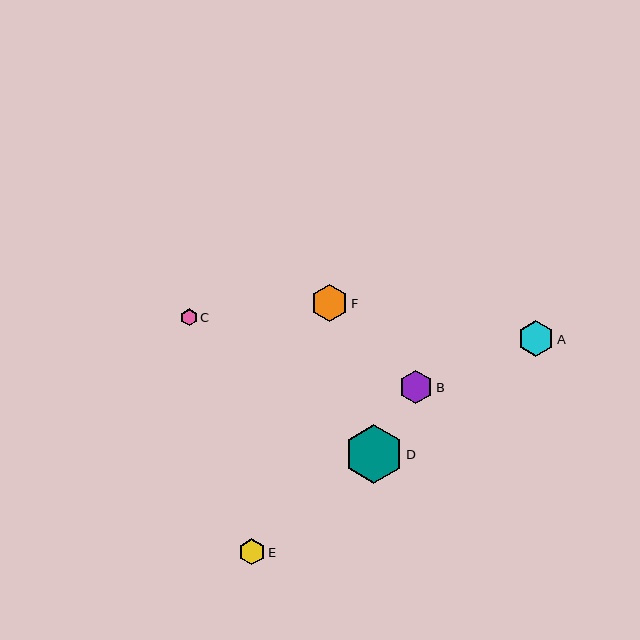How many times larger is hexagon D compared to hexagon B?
Hexagon D is approximately 1.8 times the size of hexagon B.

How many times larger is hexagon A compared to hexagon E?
Hexagon A is approximately 1.4 times the size of hexagon E.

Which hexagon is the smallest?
Hexagon C is the smallest with a size of approximately 17 pixels.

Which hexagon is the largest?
Hexagon D is the largest with a size of approximately 59 pixels.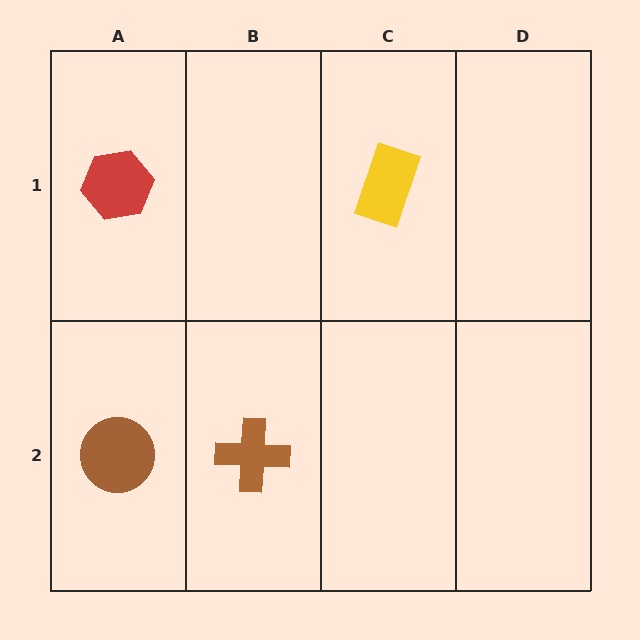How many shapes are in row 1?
2 shapes.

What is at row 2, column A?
A brown circle.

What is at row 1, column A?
A red hexagon.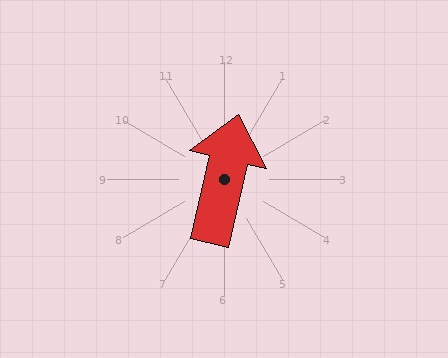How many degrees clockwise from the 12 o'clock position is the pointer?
Approximately 13 degrees.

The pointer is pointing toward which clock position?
Roughly 12 o'clock.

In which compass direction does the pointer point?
North.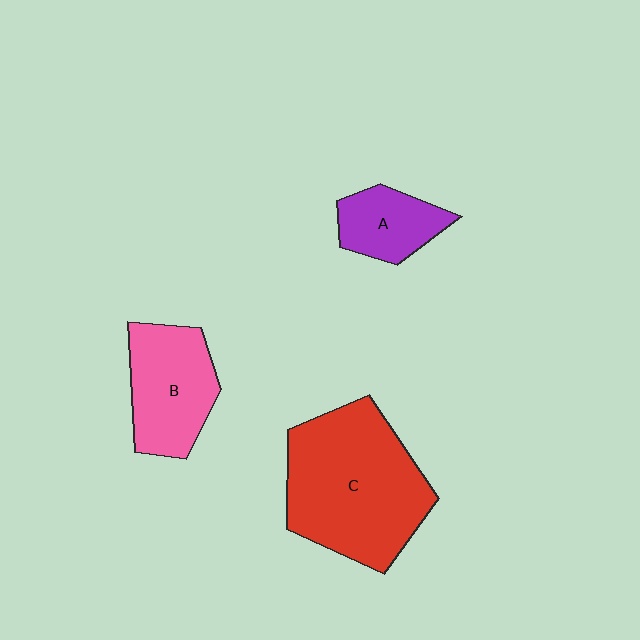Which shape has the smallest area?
Shape A (purple).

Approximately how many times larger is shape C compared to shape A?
Approximately 2.8 times.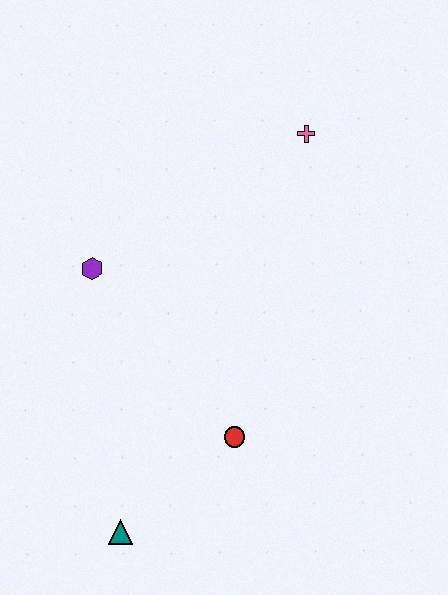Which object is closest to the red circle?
The teal triangle is closest to the red circle.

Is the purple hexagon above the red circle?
Yes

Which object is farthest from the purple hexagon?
The teal triangle is farthest from the purple hexagon.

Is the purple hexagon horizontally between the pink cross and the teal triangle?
No